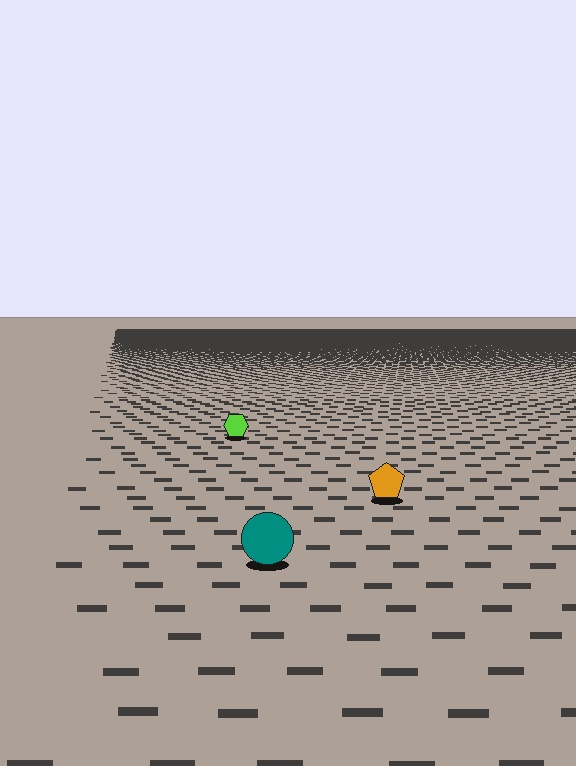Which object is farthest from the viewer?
The lime hexagon is farthest from the viewer. It appears smaller and the ground texture around it is denser.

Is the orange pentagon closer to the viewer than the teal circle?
No. The teal circle is closer — you can tell from the texture gradient: the ground texture is coarser near it.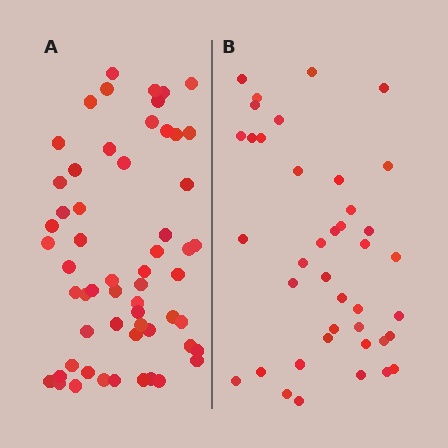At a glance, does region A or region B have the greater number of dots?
Region A (the left region) has more dots.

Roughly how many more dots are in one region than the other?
Region A has approximately 20 more dots than region B.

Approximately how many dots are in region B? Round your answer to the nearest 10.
About 40 dots.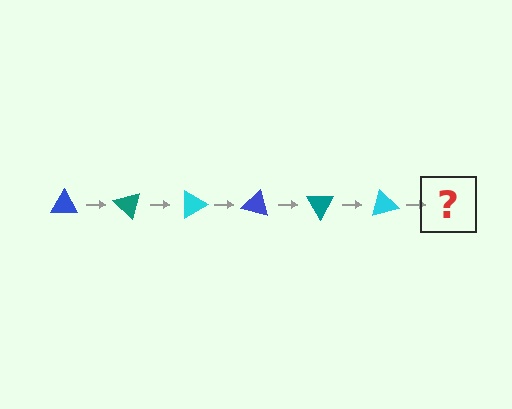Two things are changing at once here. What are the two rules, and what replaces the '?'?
The two rules are that it rotates 45 degrees each step and the color cycles through blue, teal, and cyan. The '?' should be a blue triangle, rotated 270 degrees from the start.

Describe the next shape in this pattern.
It should be a blue triangle, rotated 270 degrees from the start.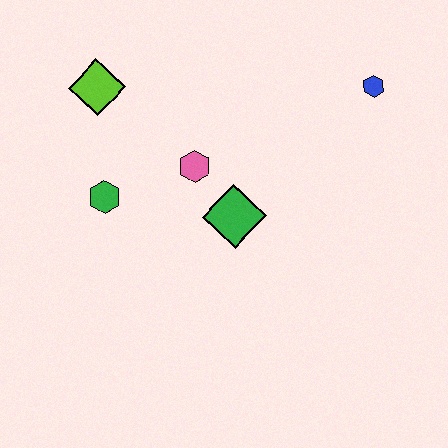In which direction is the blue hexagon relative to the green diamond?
The blue hexagon is to the right of the green diamond.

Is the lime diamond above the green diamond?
Yes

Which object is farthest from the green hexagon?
The blue hexagon is farthest from the green hexagon.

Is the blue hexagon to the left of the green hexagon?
No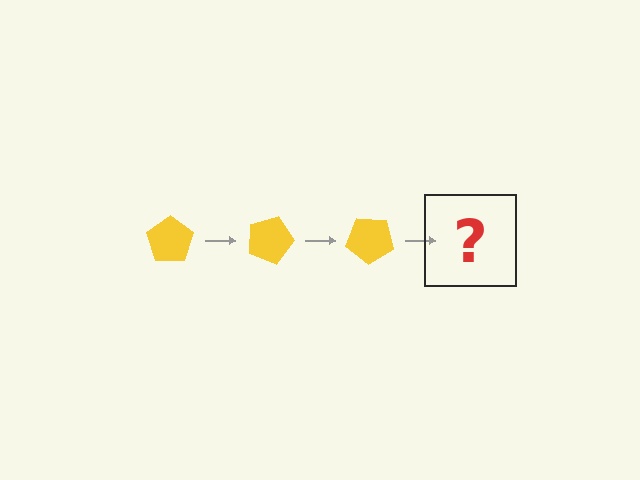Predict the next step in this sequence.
The next step is a yellow pentagon rotated 60 degrees.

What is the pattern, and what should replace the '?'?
The pattern is that the pentagon rotates 20 degrees each step. The '?' should be a yellow pentagon rotated 60 degrees.